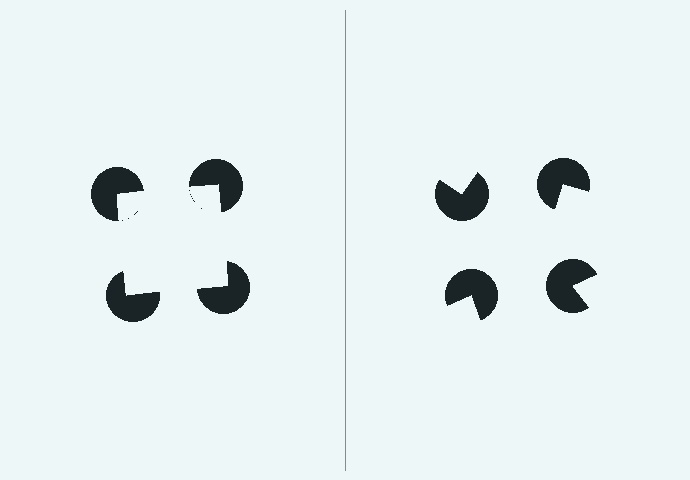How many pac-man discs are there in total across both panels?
8 — 4 on each side.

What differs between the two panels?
The pac-man discs are positioned identically on both sides; only the wedge orientations differ. On the left they align to a square; on the right they are misaligned.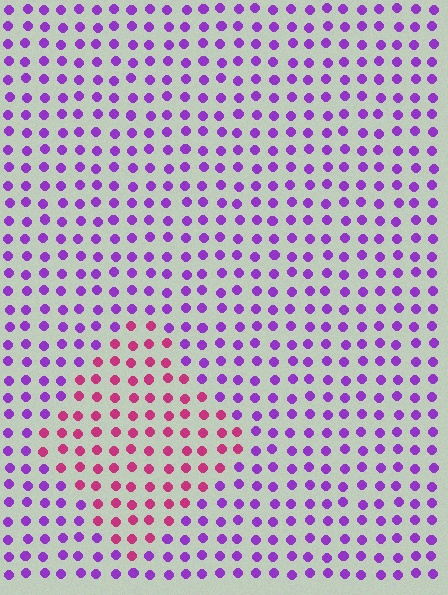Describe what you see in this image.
The image is filled with small purple elements in a uniform arrangement. A diamond-shaped region is visible where the elements are tinted to a slightly different hue, forming a subtle color boundary.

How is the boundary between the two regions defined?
The boundary is defined purely by a slight shift in hue (about 51 degrees). Spacing, size, and orientation are identical on both sides.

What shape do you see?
I see a diamond.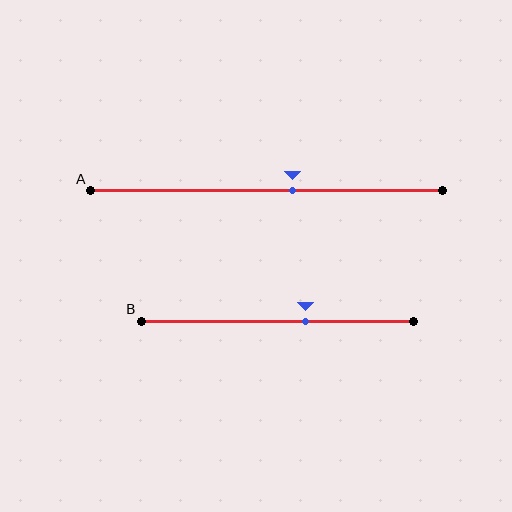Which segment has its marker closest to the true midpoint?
Segment A has its marker closest to the true midpoint.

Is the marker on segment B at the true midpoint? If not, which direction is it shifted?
No, the marker on segment B is shifted to the right by about 10% of the segment length.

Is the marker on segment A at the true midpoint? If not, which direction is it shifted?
No, the marker on segment A is shifted to the right by about 7% of the segment length.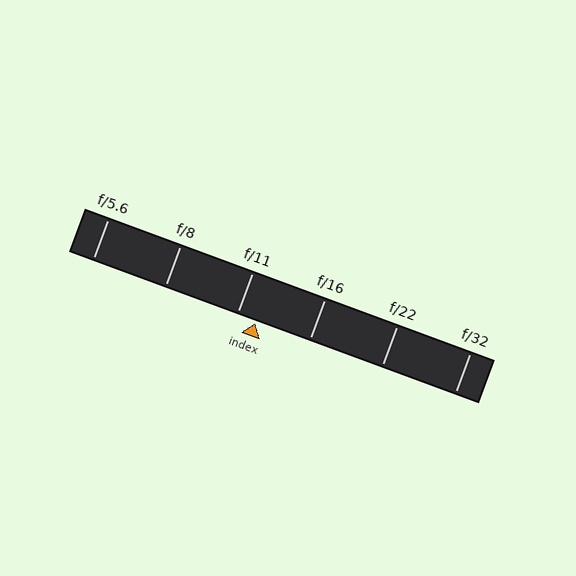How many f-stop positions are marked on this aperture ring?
There are 6 f-stop positions marked.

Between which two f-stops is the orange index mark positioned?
The index mark is between f/11 and f/16.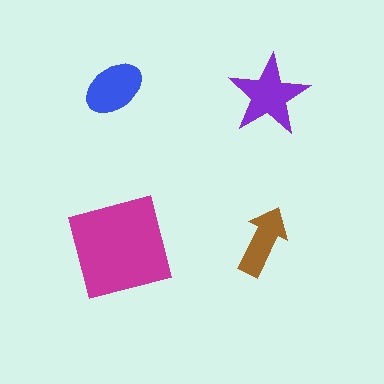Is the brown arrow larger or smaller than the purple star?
Smaller.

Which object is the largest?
The magenta square.